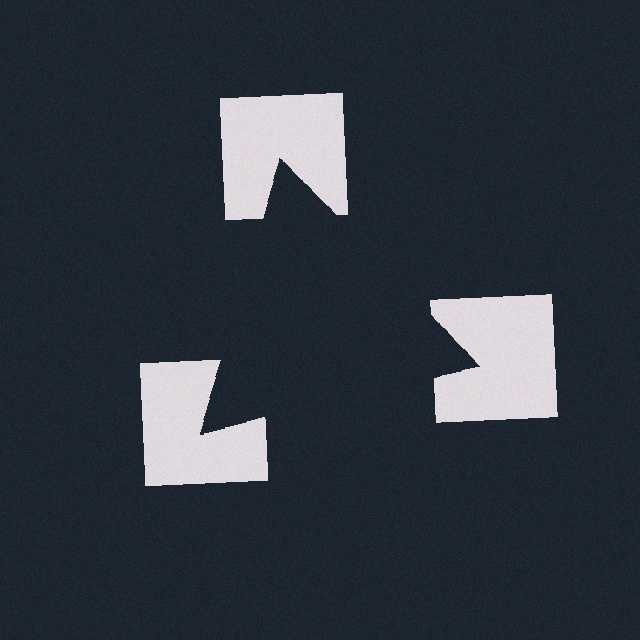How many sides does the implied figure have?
3 sides.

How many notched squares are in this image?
There are 3 — one at each vertex of the illusory triangle.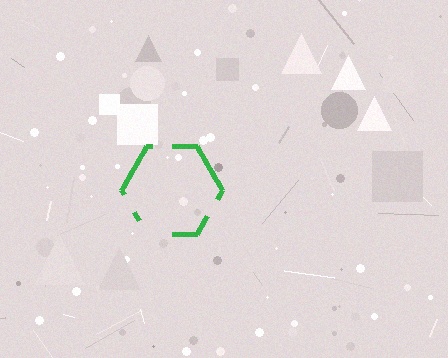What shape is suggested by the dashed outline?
The dashed outline suggests a hexagon.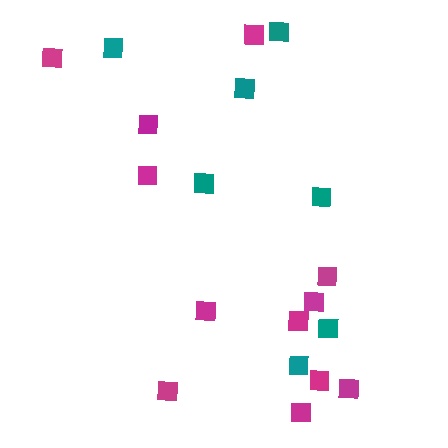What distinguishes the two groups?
There are 2 groups: one group of teal squares (7) and one group of magenta squares (12).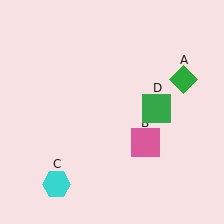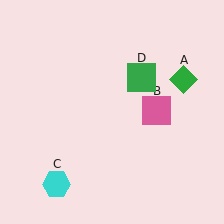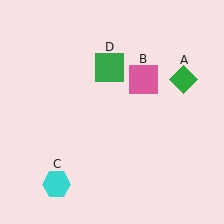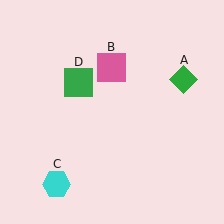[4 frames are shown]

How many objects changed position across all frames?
2 objects changed position: pink square (object B), green square (object D).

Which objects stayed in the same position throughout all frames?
Green diamond (object A) and cyan hexagon (object C) remained stationary.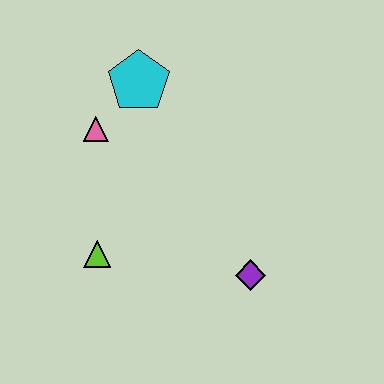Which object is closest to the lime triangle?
The pink triangle is closest to the lime triangle.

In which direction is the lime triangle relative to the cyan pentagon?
The lime triangle is below the cyan pentagon.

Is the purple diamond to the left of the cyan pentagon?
No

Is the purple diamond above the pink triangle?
No